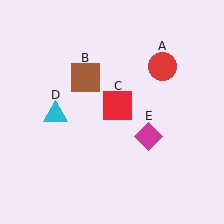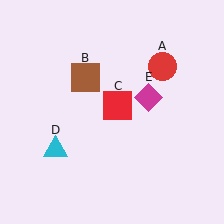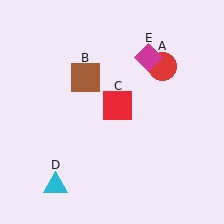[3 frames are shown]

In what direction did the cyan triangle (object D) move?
The cyan triangle (object D) moved down.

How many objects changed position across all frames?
2 objects changed position: cyan triangle (object D), magenta diamond (object E).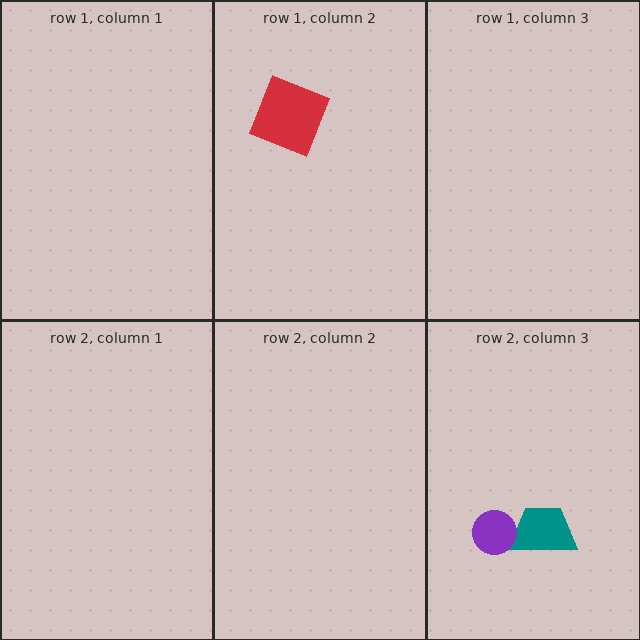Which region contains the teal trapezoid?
The row 2, column 3 region.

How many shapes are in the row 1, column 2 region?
1.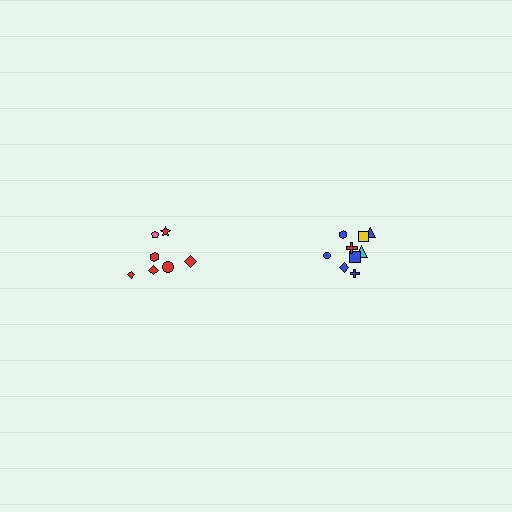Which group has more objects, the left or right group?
The right group.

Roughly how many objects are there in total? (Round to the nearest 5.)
Roughly 15 objects in total.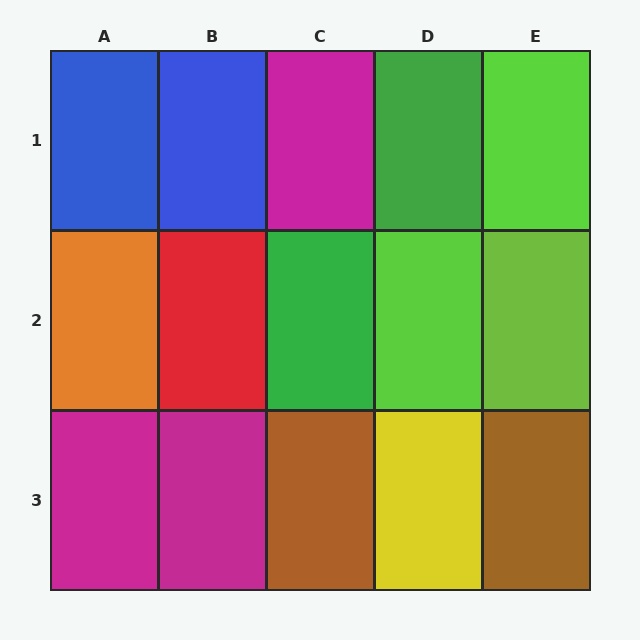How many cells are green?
2 cells are green.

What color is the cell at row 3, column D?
Yellow.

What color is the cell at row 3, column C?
Brown.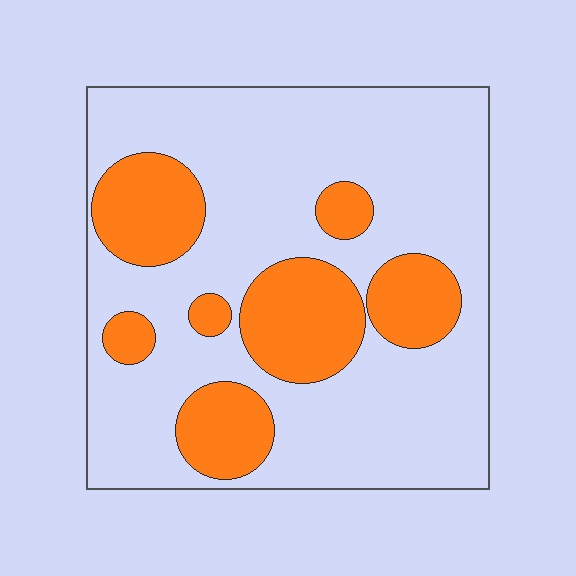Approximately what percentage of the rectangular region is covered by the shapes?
Approximately 25%.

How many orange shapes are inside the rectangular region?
7.